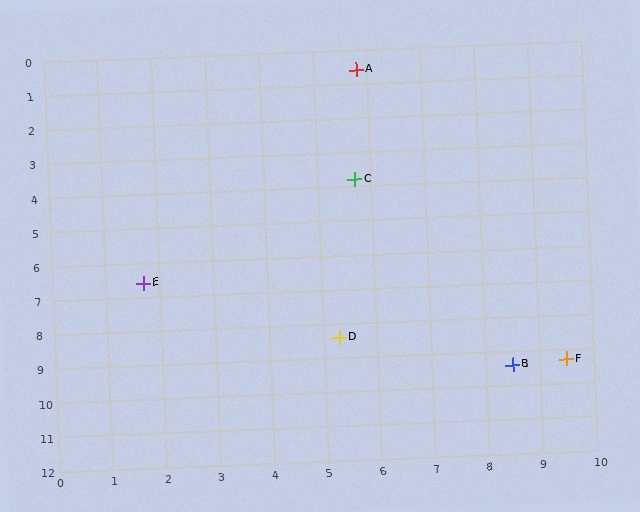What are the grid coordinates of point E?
Point E is at approximately (1.7, 6.6).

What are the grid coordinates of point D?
Point D is at approximately (5.3, 8.4).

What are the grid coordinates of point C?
Point C is at approximately (5.7, 3.8).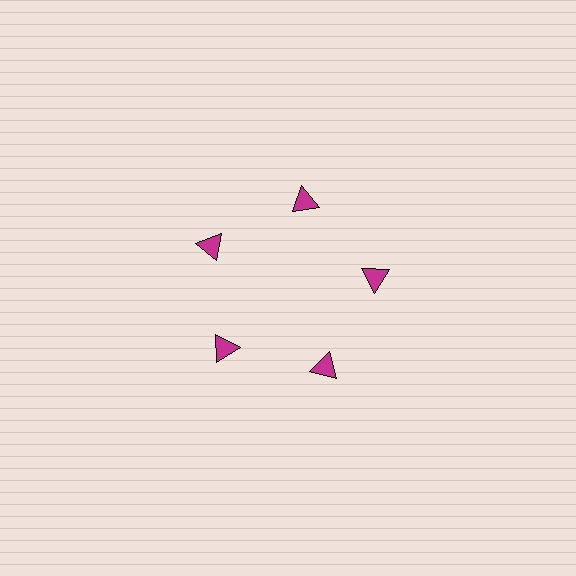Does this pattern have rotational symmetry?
Yes, this pattern has 5-fold rotational symmetry. It looks the same after rotating 72 degrees around the center.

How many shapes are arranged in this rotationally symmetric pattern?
There are 5 shapes, arranged in 5 groups of 1.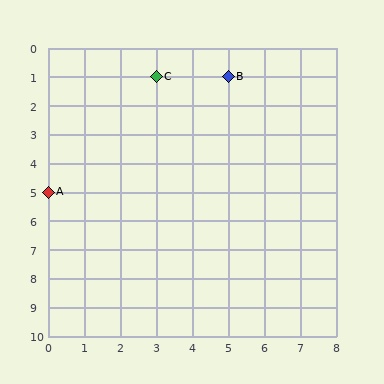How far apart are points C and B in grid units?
Points C and B are 2 columns apart.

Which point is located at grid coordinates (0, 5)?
Point A is at (0, 5).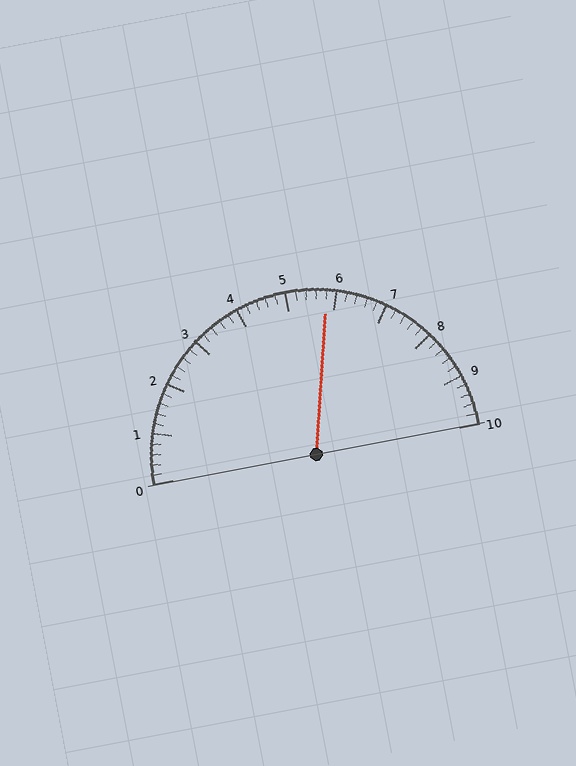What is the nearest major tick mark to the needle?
The nearest major tick mark is 6.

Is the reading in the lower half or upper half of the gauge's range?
The reading is in the upper half of the range (0 to 10).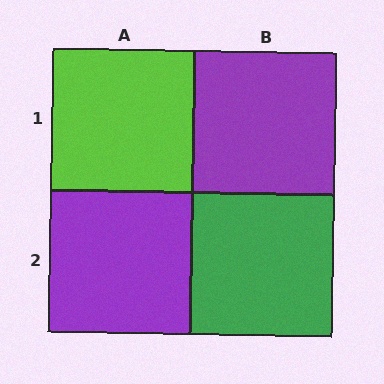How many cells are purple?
2 cells are purple.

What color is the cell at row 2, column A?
Purple.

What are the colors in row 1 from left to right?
Lime, purple.